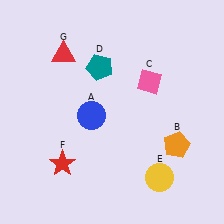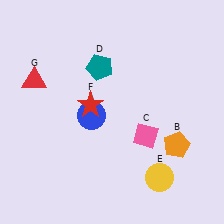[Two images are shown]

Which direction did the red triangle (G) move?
The red triangle (G) moved left.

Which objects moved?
The objects that moved are: the pink diamond (C), the red star (F), the red triangle (G).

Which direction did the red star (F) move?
The red star (F) moved up.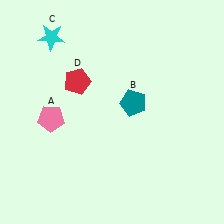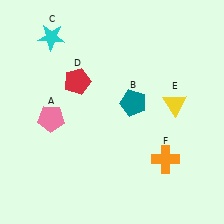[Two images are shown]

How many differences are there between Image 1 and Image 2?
There are 2 differences between the two images.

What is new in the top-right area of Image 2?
A yellow triangle (E) was added in the top-right area of Image 2.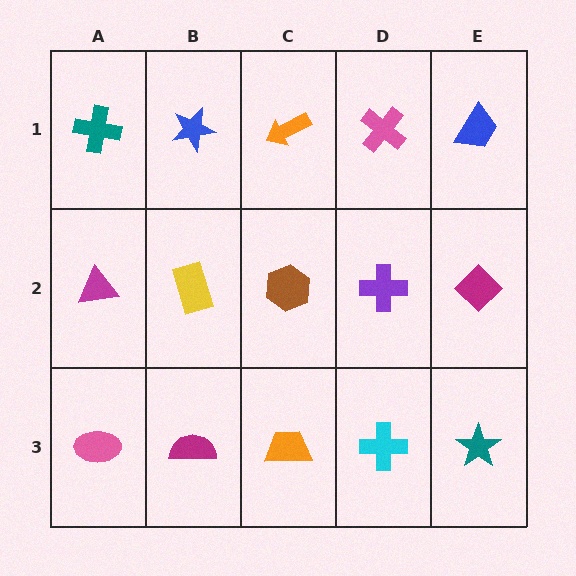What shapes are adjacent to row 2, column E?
A blue trapezoid (row 1, column E), a teal star (row 3, column E), a purple cross (row 2, column D).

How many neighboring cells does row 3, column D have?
3.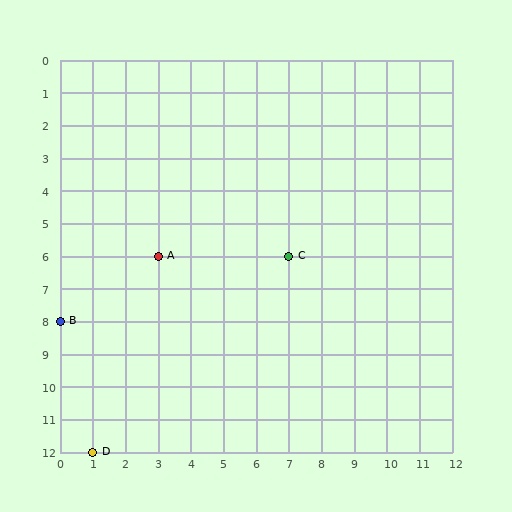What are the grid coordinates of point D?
Point D is at grid coordinates (1, 12).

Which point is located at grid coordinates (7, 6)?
Point C is at (7, 6).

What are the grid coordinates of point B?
Point B is at grid coordinates (0, 8).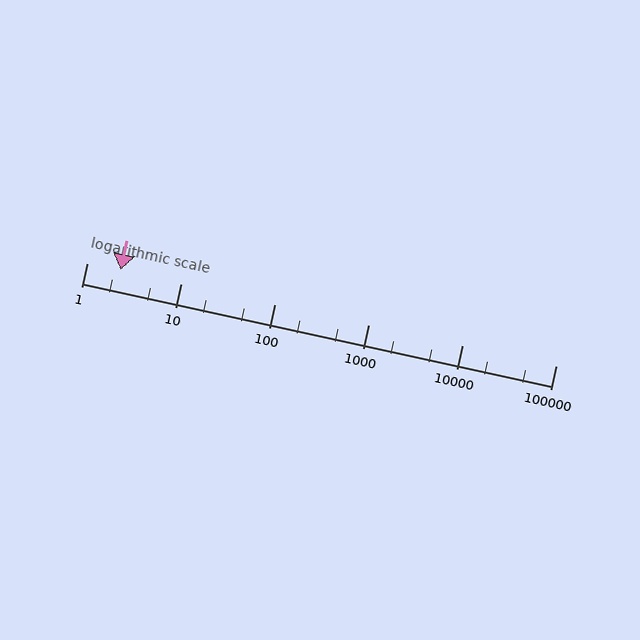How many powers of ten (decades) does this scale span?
The scale spans 5 decades, from 1 to 100000.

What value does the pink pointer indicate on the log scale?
The pointer indicates approximately 2.3.